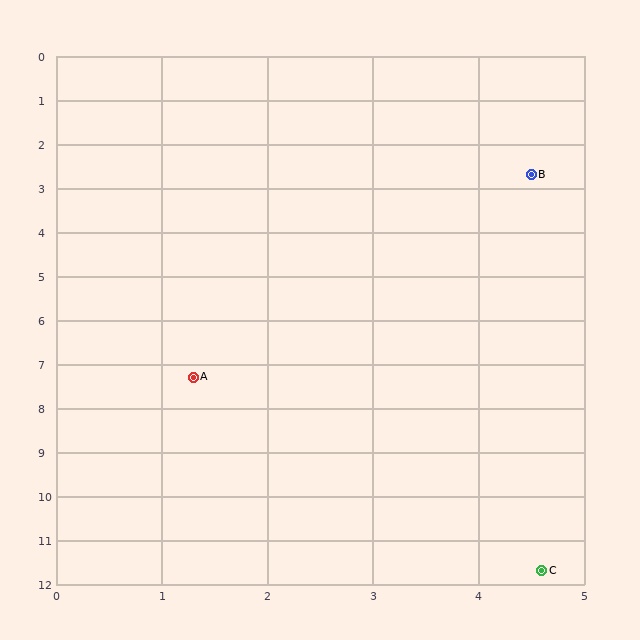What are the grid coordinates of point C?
Point C is at approximately (4.6, 11.7).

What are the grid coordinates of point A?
Point A is at approximately (1.3, 7.3).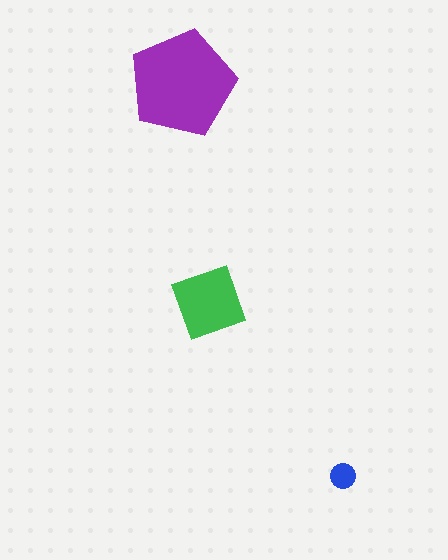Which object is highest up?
The purple pentagon is topmost.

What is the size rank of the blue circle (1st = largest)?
3rd.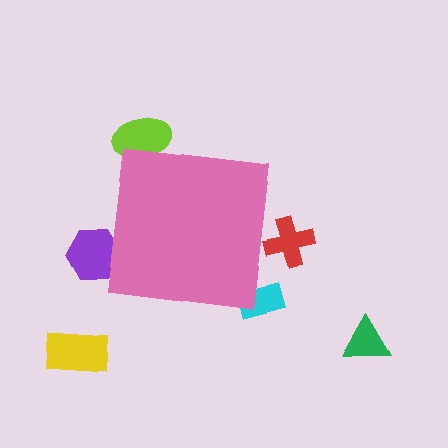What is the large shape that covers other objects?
A pink square.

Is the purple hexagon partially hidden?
Yes, the purple hexagon is partially hidden behind the pink square.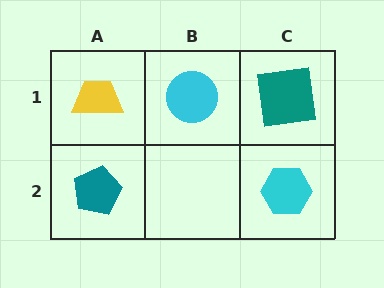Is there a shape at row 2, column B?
No, that cell is empty.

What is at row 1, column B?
A cyan circle.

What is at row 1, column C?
A teal square.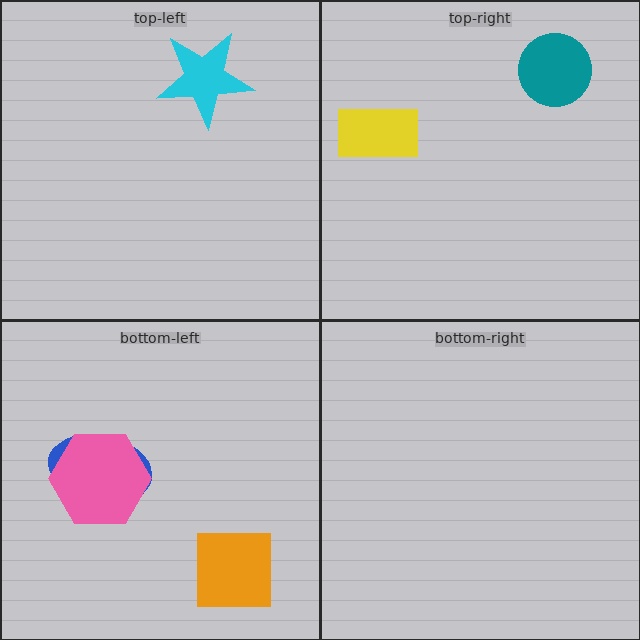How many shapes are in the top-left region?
1.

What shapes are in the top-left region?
The cyan star.